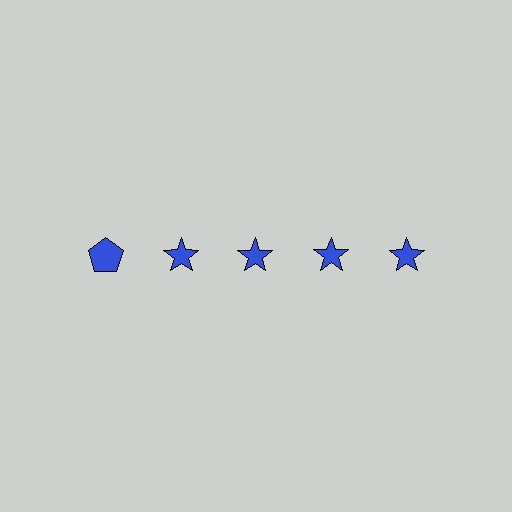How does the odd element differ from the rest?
It has a different shape: pentagon instead of star.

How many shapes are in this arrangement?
There are 5 shapes arranged in a grid pattern.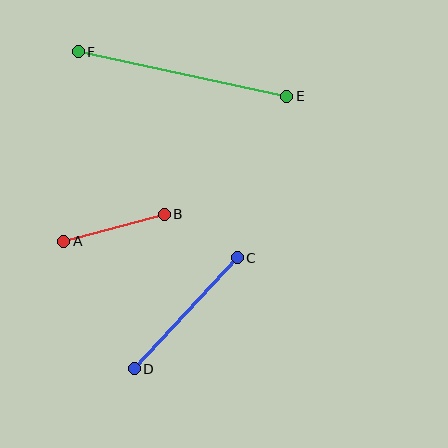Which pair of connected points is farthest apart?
Points E and F are farthest apart.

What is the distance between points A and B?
The distance is approximately 104 pixels.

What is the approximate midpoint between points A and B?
The midpoint is at approximately (114, 228) pixels.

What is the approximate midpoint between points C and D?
The midpoint is at approximately (186, 313) pixels.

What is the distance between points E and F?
The distance is approximately 213 pixels.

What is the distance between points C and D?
The distance is approximately 151 pixels.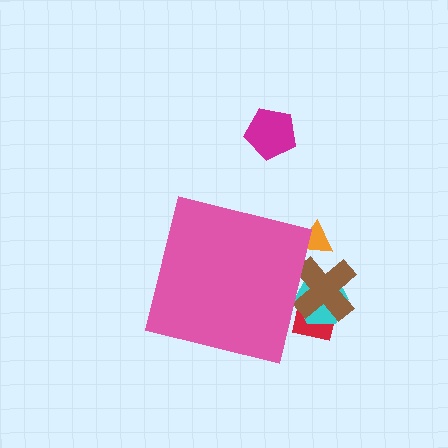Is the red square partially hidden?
Yes, the red square is partially hidden behind the pink square.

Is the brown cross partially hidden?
Yes, the brown cross is partially hidden behind the pink square.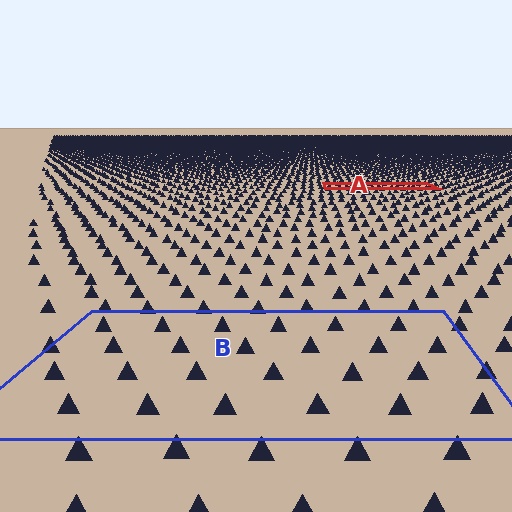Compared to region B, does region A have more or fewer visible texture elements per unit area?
Region A has more texture elements per unit area — they are packed more densely because it is farther away.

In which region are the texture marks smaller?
The texture marks are smaller in region A, because it is farther away.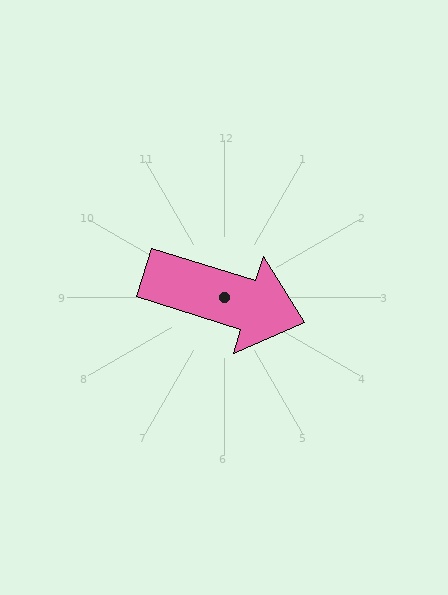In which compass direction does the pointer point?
East.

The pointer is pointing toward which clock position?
Roughly 4 o'clock.